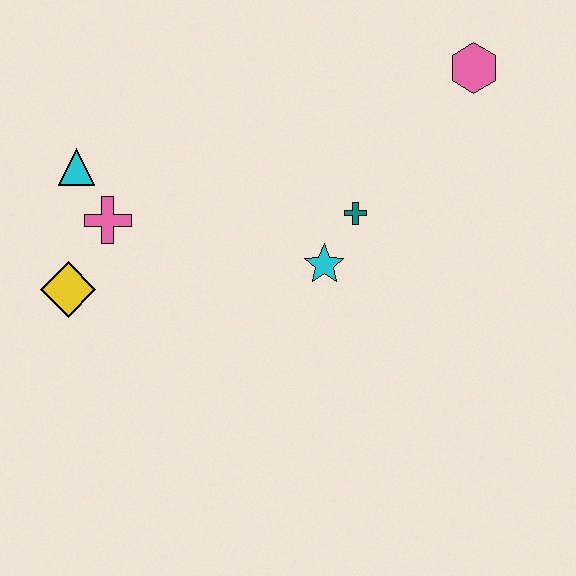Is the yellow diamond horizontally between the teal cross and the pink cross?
No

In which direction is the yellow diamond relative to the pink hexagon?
The yellow diamond is to the left of the pink hexagon.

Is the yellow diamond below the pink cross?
Yes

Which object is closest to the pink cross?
The cyan triangle is closest to the pink cross.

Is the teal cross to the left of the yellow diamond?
No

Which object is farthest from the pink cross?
The pink hexagon is farthest from the pink cross.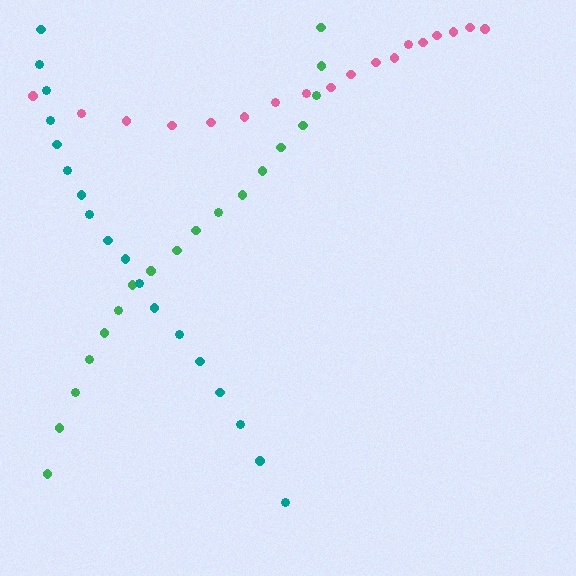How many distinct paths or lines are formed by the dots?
There are 3 distinct paths.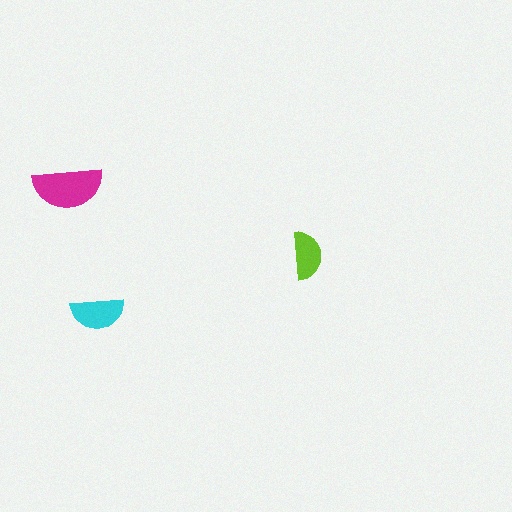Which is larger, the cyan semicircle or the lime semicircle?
The cyan one.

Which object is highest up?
The magenta semicircle is topmost.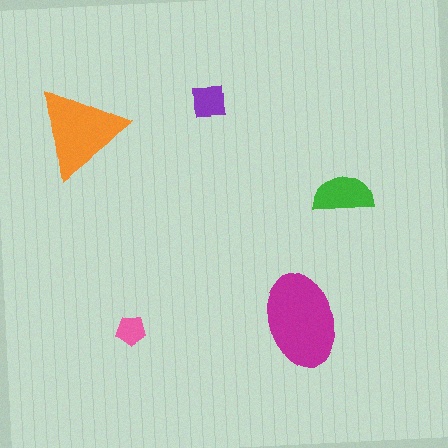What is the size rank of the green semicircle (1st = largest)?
3rd.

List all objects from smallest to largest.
The pink pentagon, the purple square, the green semicircle, the orange triangle, the magenta ellipse.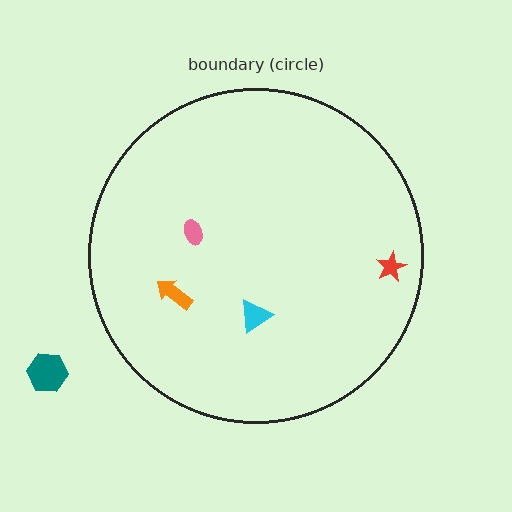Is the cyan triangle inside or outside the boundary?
Inside.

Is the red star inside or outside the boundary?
Inside.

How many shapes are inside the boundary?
4 inside, 1 outside.